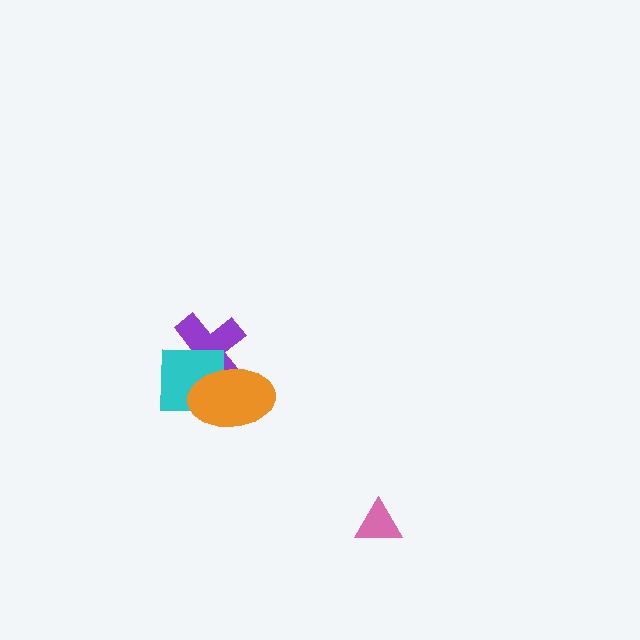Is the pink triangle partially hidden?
No, no other shape covers it.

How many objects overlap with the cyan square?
2 objects overlap with the cyan square.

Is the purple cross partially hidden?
Yes, it is partially covered by another shape.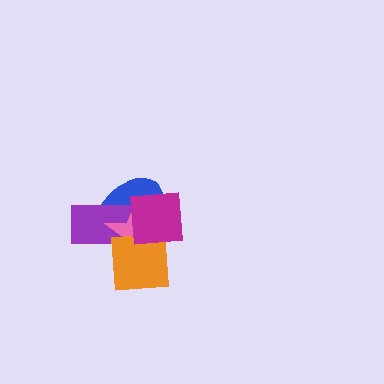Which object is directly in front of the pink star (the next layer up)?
The orange square is directly in front of the pink star.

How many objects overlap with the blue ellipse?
4 objects overlap with the blue ellipse.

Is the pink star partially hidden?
Yes, it is partially covered by another shape.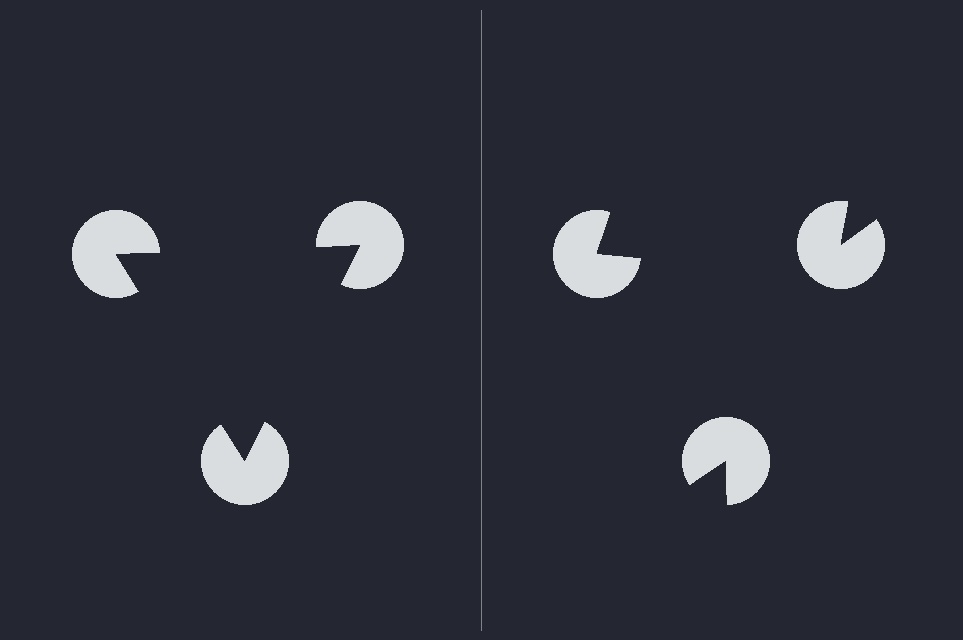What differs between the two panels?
The pac-man discs are positioned identically on both sides; only the wedge orientations differ. On the left they align to a triangle; on the right they are misaligned.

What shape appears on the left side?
An illusory triangle.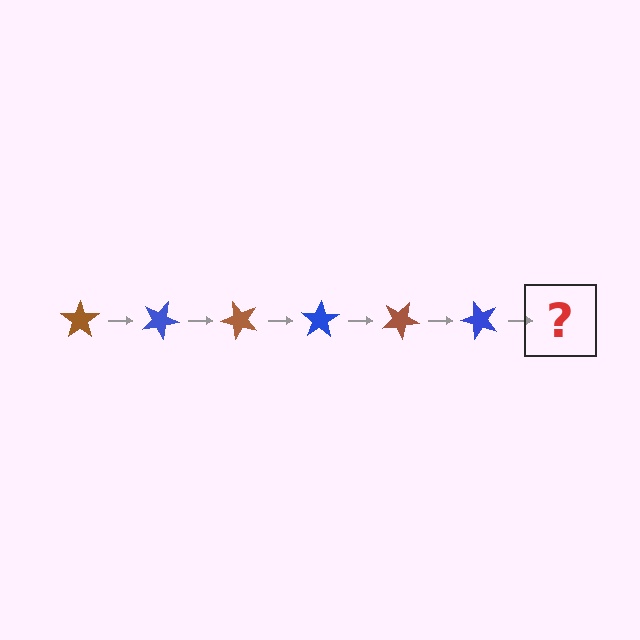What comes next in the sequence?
The next element should be a brown star, rotated 150 degrees from the start.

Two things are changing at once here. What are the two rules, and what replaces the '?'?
The two rules are that it rotates 25 degrees each step and the color cycles through brown and blue. The '?' should be a brown star, rotated 150 degrees from the start.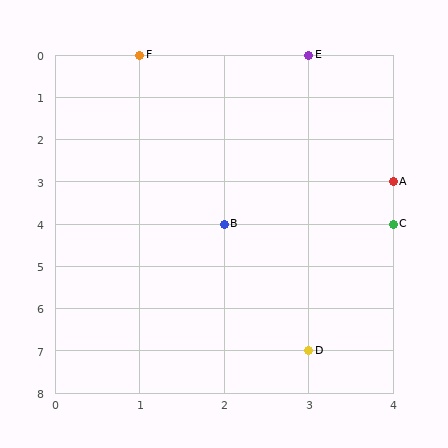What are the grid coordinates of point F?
Point F is at grid coordinates (1, 0).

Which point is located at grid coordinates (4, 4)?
Point C is at (4, 4).